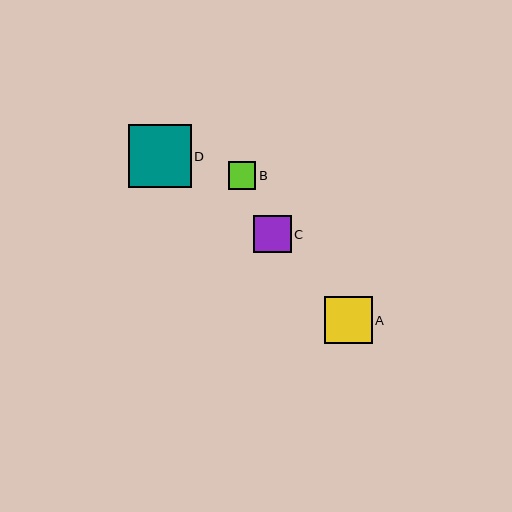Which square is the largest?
Square D is the largest with a size of approximately 63 pixels.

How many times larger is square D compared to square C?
Square D is approximately 1.7 times the size of square C.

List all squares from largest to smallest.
From largest to smallest: D, A, C, B.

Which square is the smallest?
Square B is the smallest with a size of approximately 28 pixels.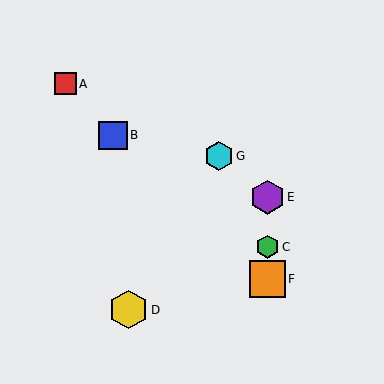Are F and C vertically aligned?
Yes, both are at x≈267.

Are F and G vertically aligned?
No, F is at x≈267 and G is at x≈219.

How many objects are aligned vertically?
3 objects (C, E, F) are aligned vertically.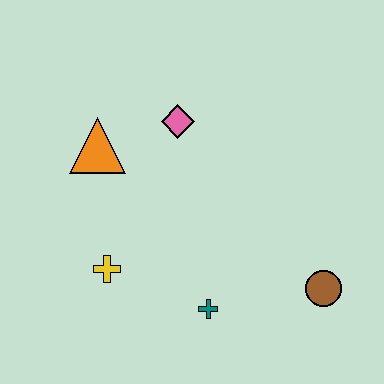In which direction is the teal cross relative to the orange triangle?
The teal cross is below the orange triangle.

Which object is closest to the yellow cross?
The teal cross is closest to the yellow cross.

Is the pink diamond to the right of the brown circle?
No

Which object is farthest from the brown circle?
The orange triangle is farthest from the brown circle.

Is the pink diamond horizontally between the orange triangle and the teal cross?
Yes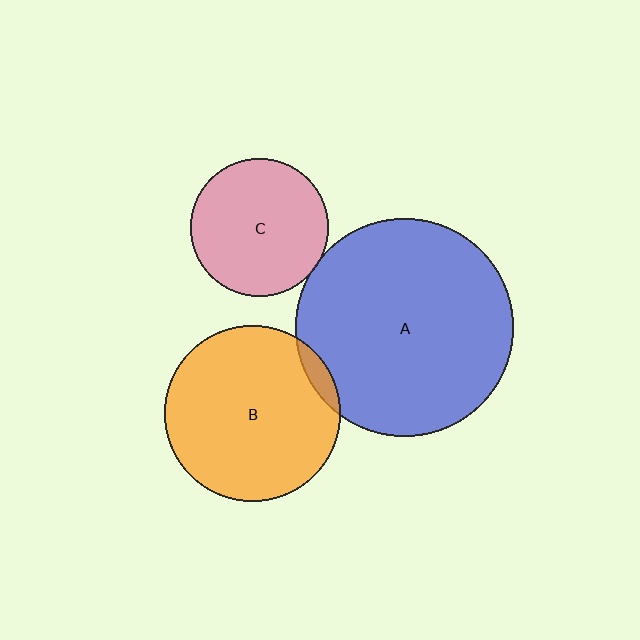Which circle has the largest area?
Circle A (blue).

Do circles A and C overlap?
Yes.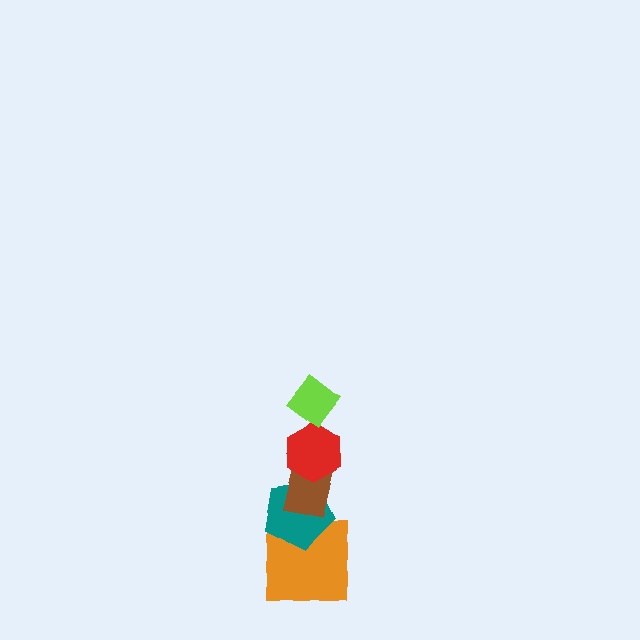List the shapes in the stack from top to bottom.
From top to bottom: the lime diamond, the red hexagon, the brown rectangle, the teal pentagon, the orange square.